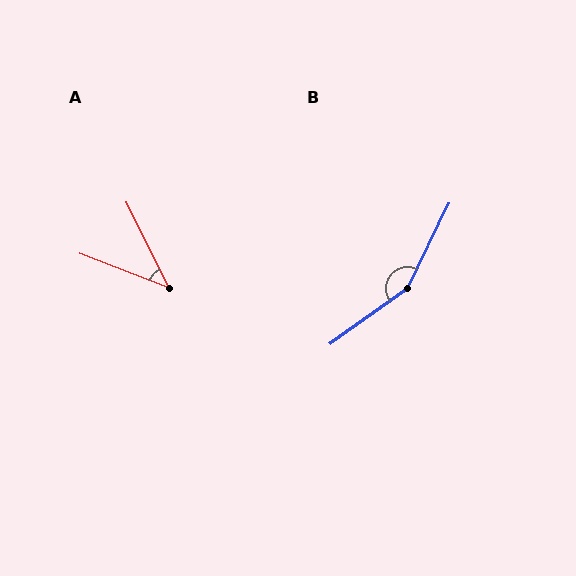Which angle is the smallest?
A, at approximately 43 degrees.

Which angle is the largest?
B, at approximately 152 degrees.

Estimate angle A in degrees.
Approximately 43 degrees.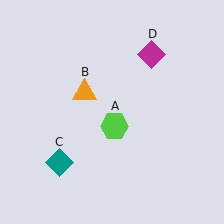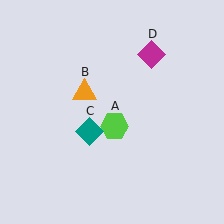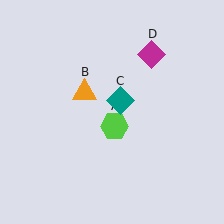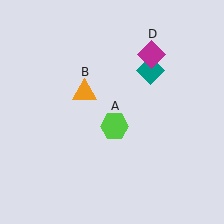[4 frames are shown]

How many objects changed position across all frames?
1 object changed position: teal diamond (object C).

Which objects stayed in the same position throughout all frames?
Lime hexagon (object A) and orange triangle (object B) and magenta diamond (object D) remained stationary.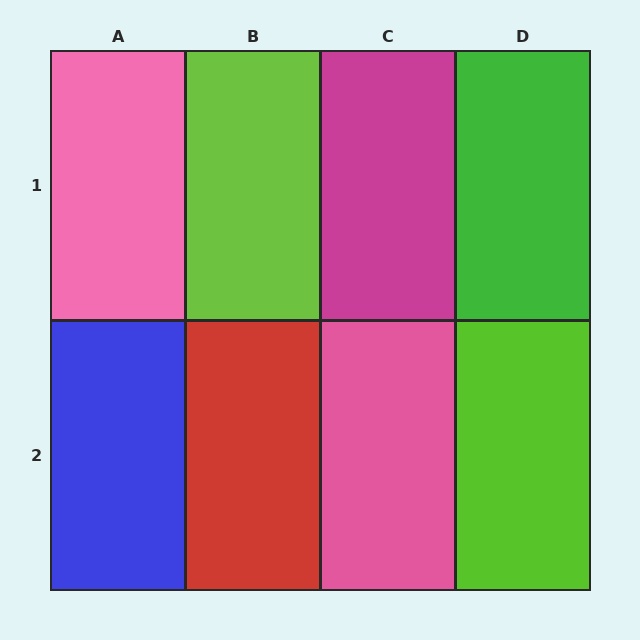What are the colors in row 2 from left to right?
Blue, red, pink, lime.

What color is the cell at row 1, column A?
Pink.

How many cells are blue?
1 cell is blue.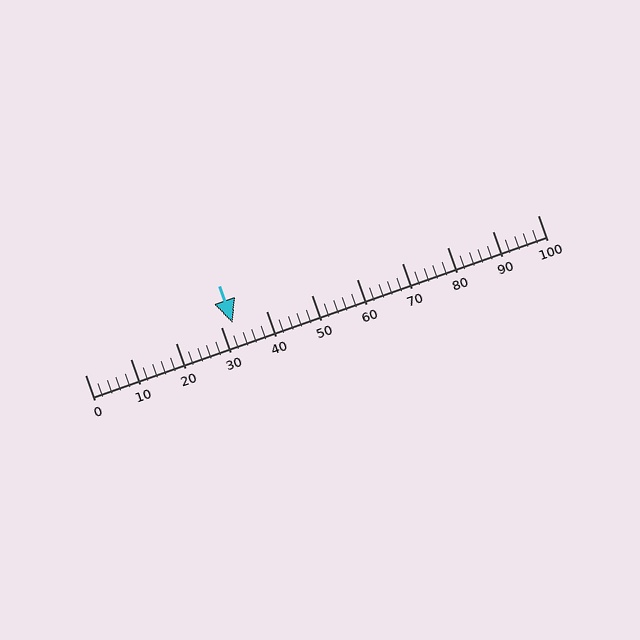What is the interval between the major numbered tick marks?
The major tick marks are spaced 10 units apart.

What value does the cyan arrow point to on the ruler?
The cyan arrow points to approximately 33.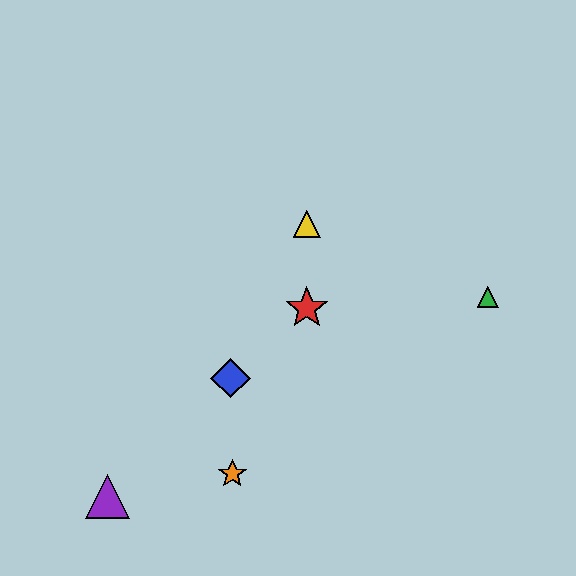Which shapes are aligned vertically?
The red star, the yellow triangle are aligned vertically.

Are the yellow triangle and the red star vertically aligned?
Yes, both are at x≈307.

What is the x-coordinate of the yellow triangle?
The yellow triangle is at x≈307.